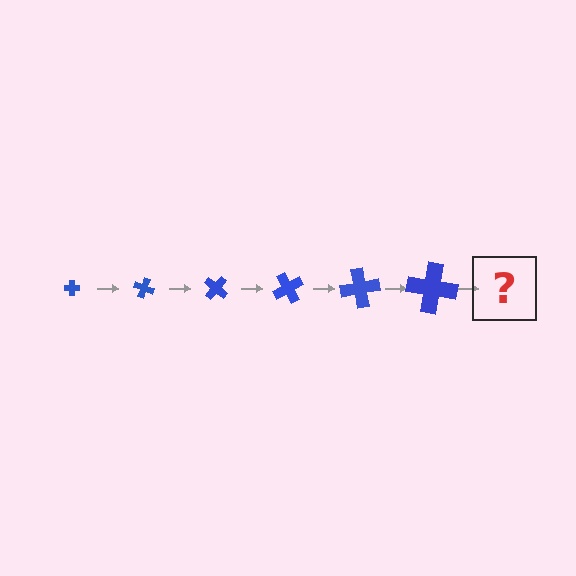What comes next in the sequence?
The next element should be a cross, larger than the previous one and rotated 120 degrees from the start.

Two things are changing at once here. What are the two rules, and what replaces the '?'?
The two rules are that the cross grows larger each step and it rotates 20 degrees each step. The '?' should be a cross, larger than the previous one and rotated 120 degrees from the start.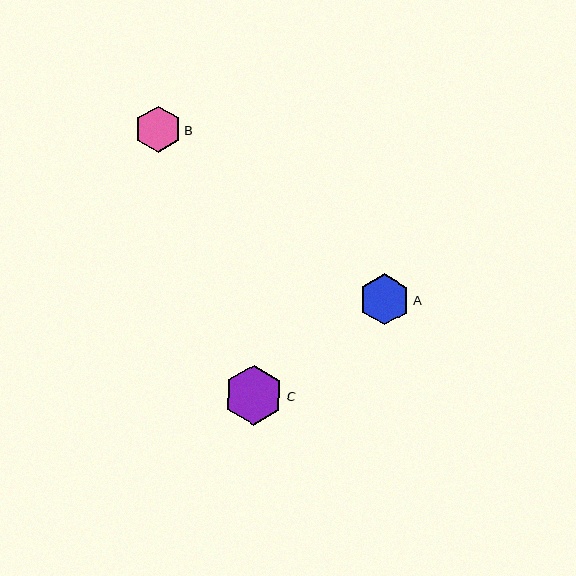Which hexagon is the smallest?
Hexagon B is the smallest with a size of approximately 46 pixels.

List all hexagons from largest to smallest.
From largest to smallest: C, A, B.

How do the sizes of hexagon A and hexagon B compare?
Hexagon A and hexagon B are approximately the same size.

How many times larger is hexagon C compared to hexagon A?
Hexagon C is approximately 1.2 times the size of hexagon A.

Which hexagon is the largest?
Hexagon C is the largest with a size of approximately 60 pixels.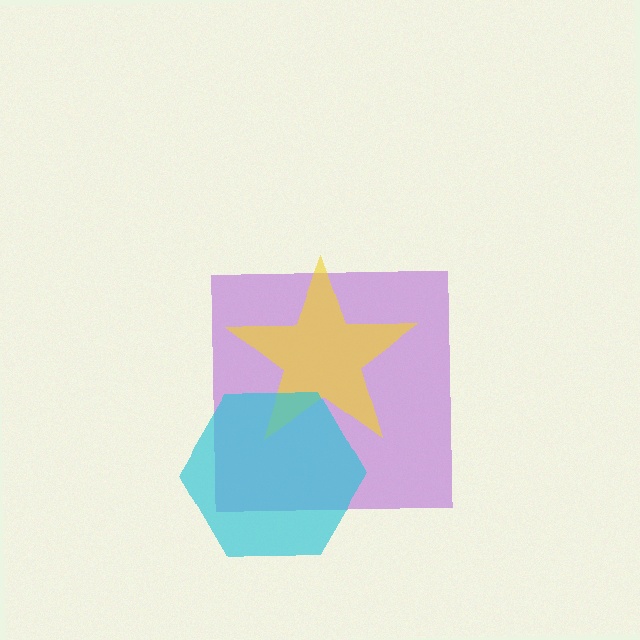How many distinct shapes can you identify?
There are 3 distinct shapes: a purple square, a yellow star, a cyan hexagon.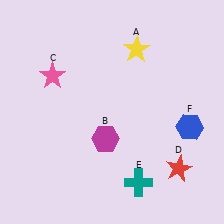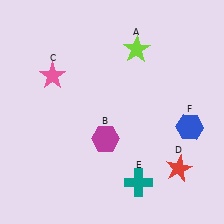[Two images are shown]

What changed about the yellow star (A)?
In Image 1, A is yellow. In Image 2, it changed to lime.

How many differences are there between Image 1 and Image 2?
There is 1 difference between the two images.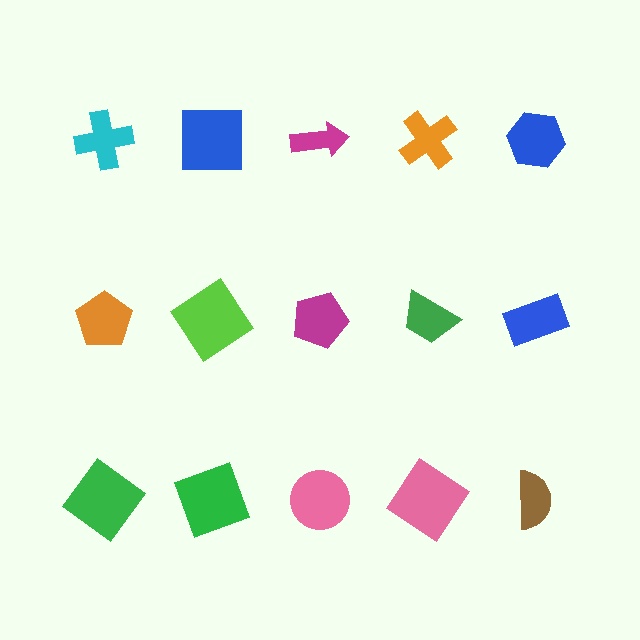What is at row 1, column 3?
A magenta arrow.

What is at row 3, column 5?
A brown semicircle.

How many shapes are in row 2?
5 shapes.